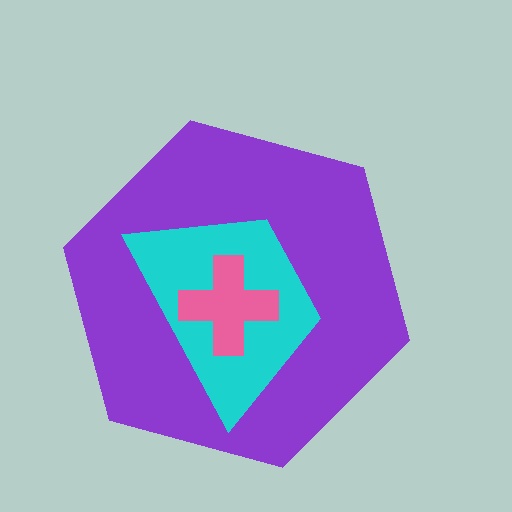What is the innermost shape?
The pink cross.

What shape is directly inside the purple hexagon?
The cyan trapezoid.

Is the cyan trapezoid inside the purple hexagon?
Yes.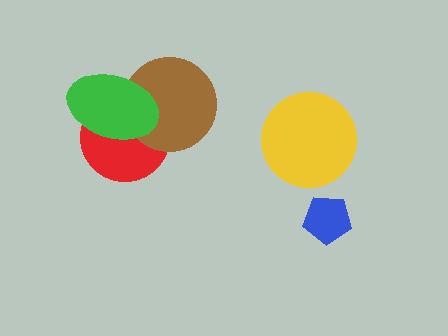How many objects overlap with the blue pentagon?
0 objects overlap with the blue pentagon.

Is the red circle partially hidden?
Yes, it is partially covered by another shape.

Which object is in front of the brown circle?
The green ellipse is in front of the brown circle.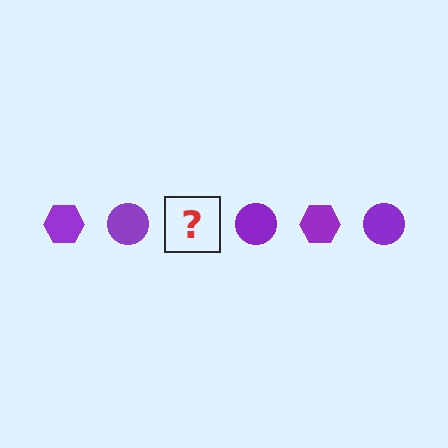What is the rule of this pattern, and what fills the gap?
The rule is that the pattern cycles through hexagon, circle shapes in purple. The gap should be filled with a purple hexagon.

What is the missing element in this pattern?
The missing element is a purple hexagon.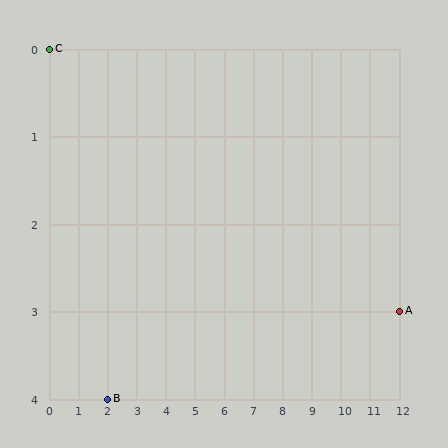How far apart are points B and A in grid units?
Points B and A are 10 columns and 1 row apart (about 10.0 grid units diagonally).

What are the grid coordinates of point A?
Point A is at grid coordinates (12, 3).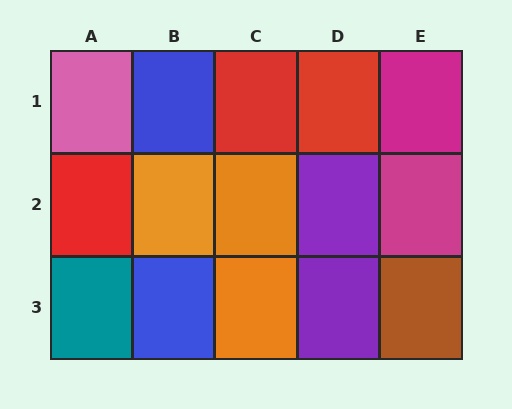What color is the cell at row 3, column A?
Teal.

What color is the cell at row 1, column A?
Pink.